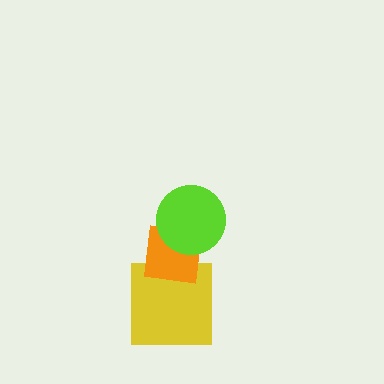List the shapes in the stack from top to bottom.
From top to bottom: the lime circle, the orange square, the yellow square.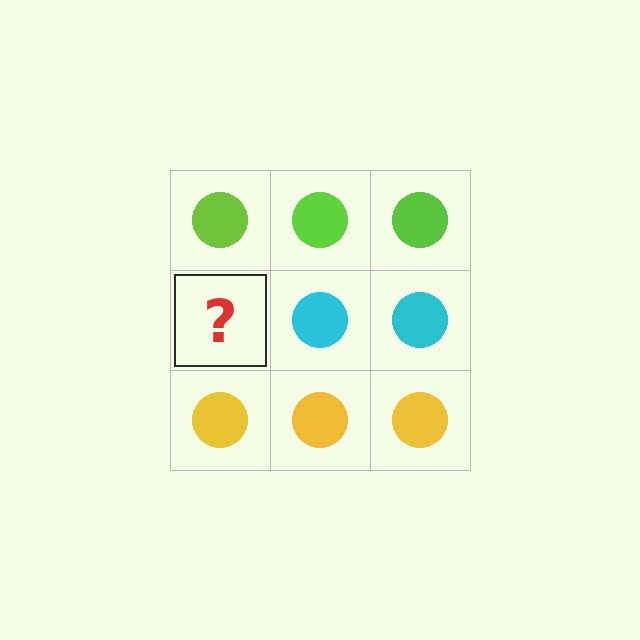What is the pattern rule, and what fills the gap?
The rule is that each row has a consistent color. The gap should be filled with a cyan circle.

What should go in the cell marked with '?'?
The missing cell should contain a cyan circle.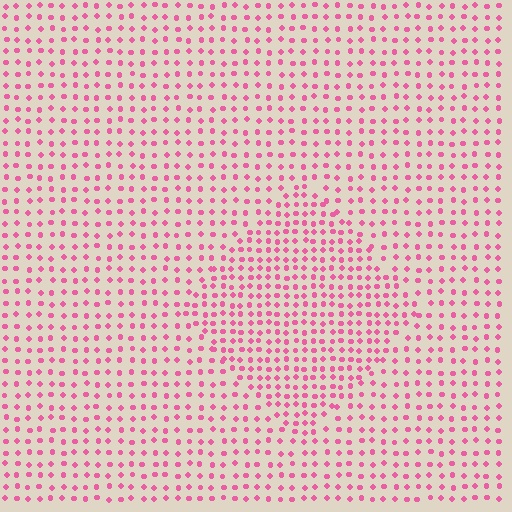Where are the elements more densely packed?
The elements are more densely packed inside the diamond boundary.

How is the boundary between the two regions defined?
The boundary is defined by a change in element density (approximately 1.6x ratio). All elements are the same color, size, and shape.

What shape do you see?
I see a diamond.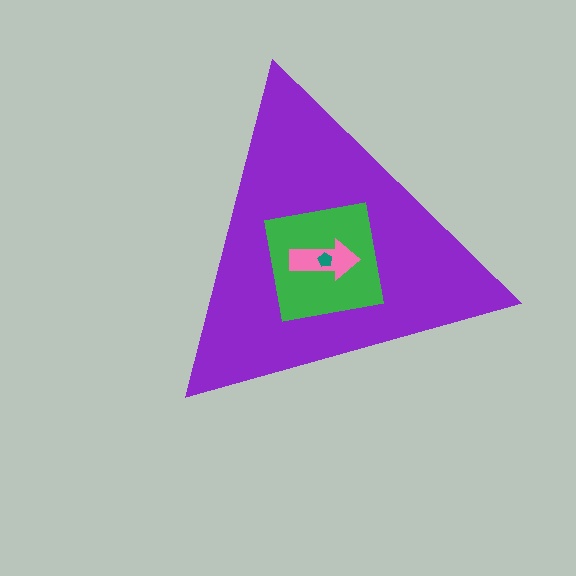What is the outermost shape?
The purple triangle.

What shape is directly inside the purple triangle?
The green square.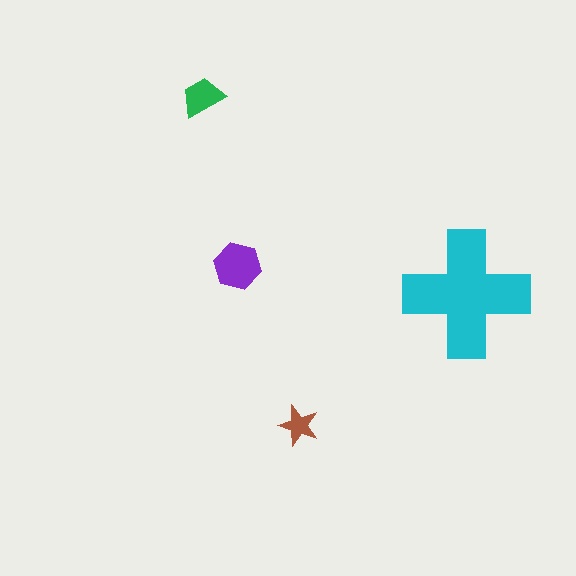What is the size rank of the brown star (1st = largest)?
4th.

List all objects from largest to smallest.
The cyan cross, the purple hexagon, the green trapezoid, the brown star.